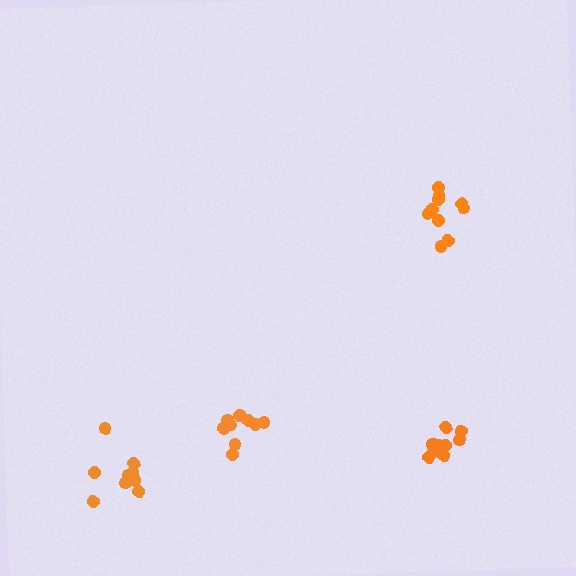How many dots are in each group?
Group 1: 11 dots, Group 2: 9 dots, Group 3: 10 dots, Group 4: 9 dots (39 total).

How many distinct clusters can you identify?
There are 4 distinct clusters.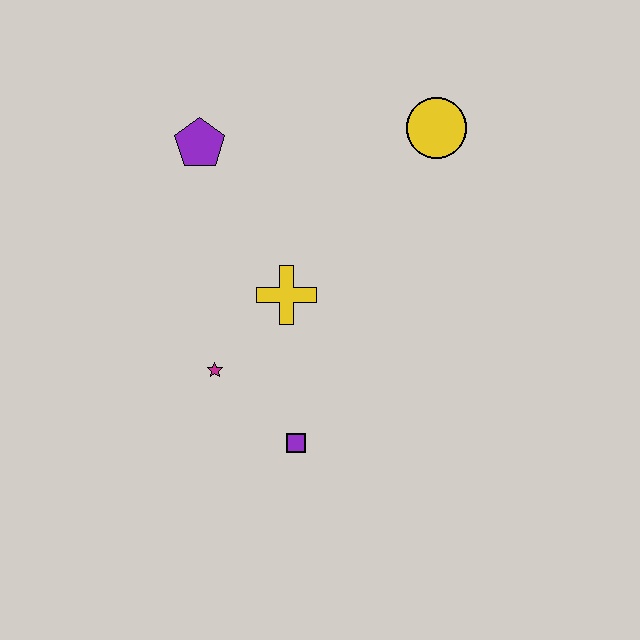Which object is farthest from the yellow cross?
The yellow circle is farthest from the yellow cross.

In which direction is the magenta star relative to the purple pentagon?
The magenta star is below the purple pentagon.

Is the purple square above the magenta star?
No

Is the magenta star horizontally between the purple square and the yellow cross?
No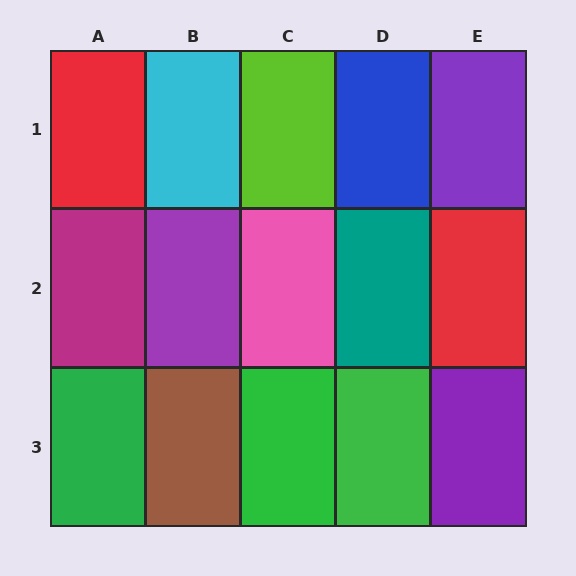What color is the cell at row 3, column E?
Purple.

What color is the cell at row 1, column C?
Lime.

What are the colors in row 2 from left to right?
Magenta, purple, pink, teal, red.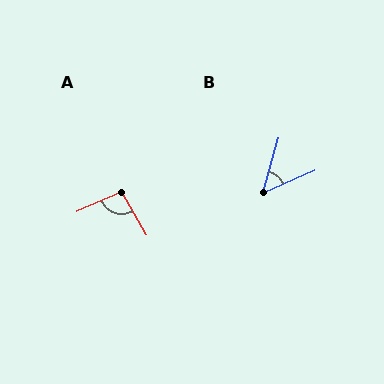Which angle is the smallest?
B, at approximately 50 degrees.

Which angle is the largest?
A, at approximately 96 degrees.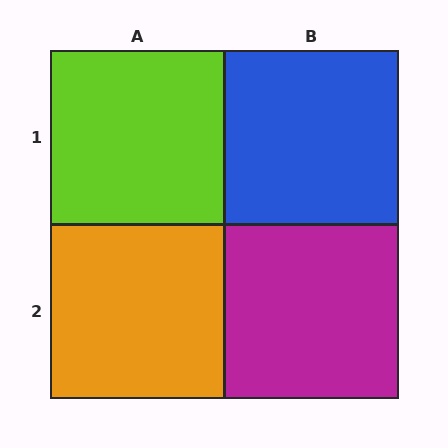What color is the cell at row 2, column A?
Orange.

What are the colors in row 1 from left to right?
Lime, blue.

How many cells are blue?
1 cell is blue.